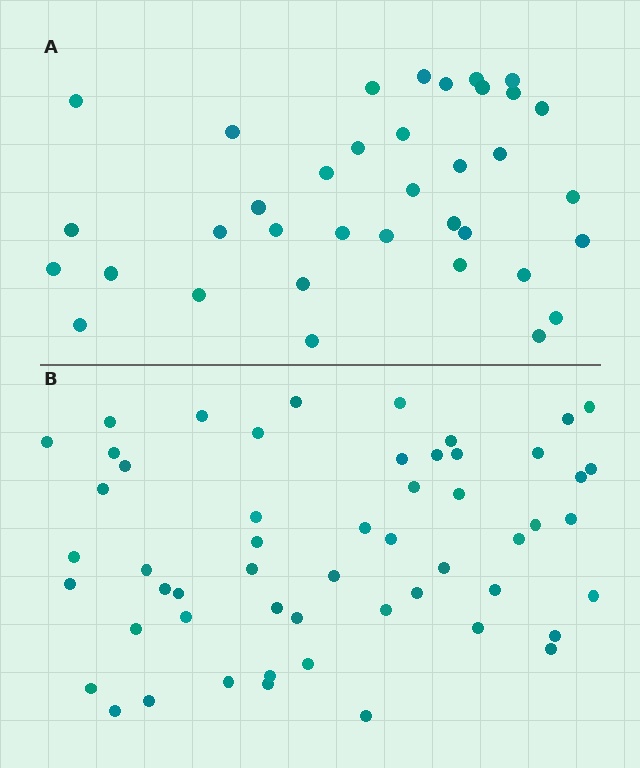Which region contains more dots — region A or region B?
Region B (the bottom region) has more dots.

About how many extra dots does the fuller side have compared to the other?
Region B has approximately 20 more dots than region A.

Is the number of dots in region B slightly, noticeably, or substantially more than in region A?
Region B has substantially more. The ratio is roughly 1.5 to 1.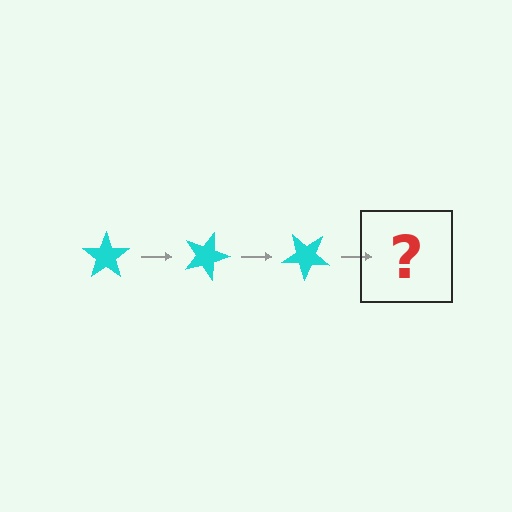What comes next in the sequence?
The next element should be a cyan star rotated 60 degrees.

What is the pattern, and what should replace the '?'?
The pattern is that the star rotates 20 degrees each step. The '?' should be a cyan star rotated 60 degrees.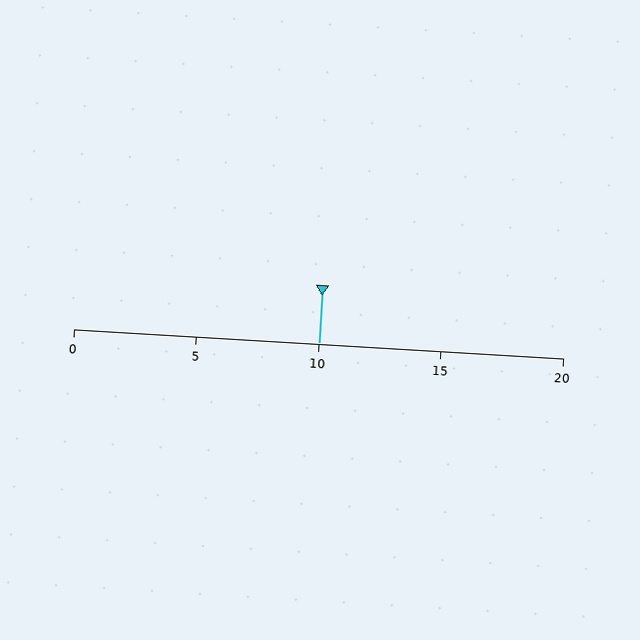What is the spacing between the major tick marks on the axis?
The major ticks are spaced 5 apart.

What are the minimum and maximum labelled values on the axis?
The axis runs from 0 to 20.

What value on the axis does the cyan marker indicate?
The marker indicates approximately 10.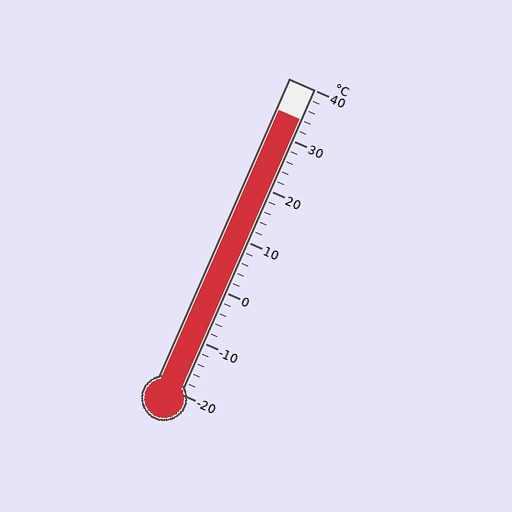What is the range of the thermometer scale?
The thermometer scale ranges from -20°C to 40°C.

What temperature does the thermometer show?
The thermometer shows approximately 34°C.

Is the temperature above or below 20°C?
The temperature is above 20°C.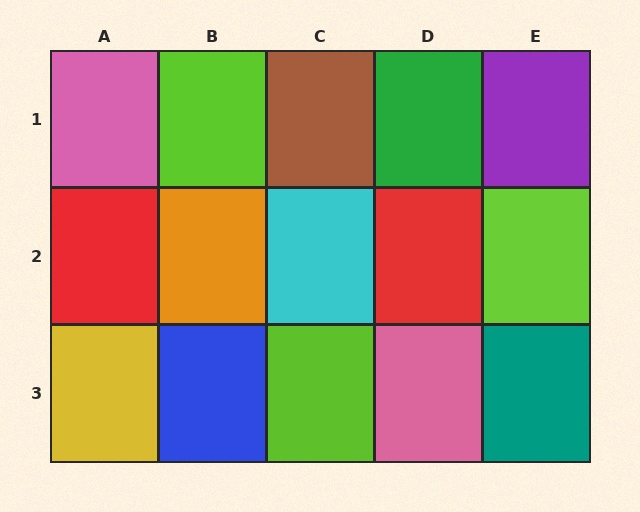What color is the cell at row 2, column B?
Orange.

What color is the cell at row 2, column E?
Lime.